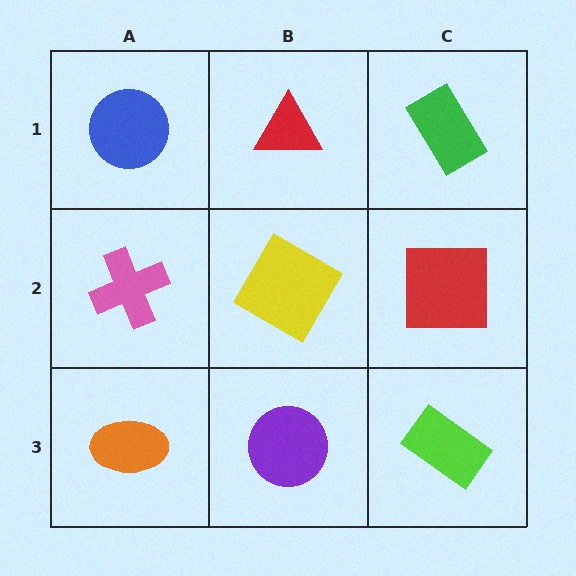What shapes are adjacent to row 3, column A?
A pink cross (row 2, column A), a purple circle (row 3, column B).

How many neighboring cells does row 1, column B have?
3.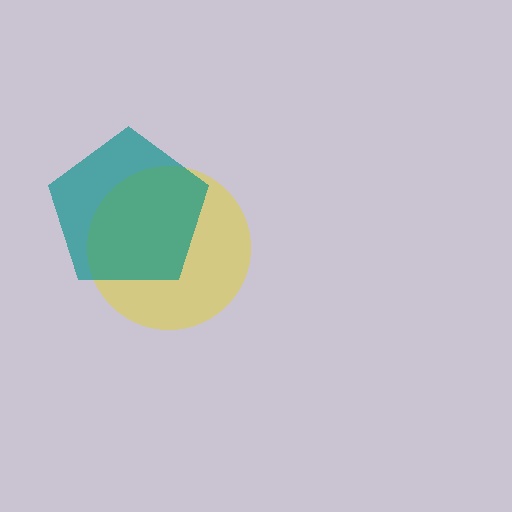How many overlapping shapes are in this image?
There are 2 overlapping shapes in the image.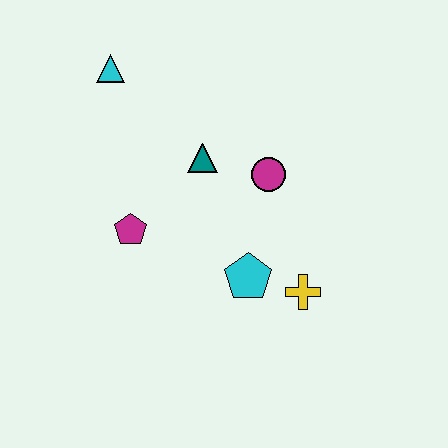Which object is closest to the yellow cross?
The cyan pentagon is closest to the yellow cross.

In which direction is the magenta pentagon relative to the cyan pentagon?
The magenta pentagon is to the left of the cyan pentagon.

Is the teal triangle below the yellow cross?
No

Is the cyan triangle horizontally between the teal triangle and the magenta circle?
No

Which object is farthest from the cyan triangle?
The yellow cross is farthest from the cyan triangle.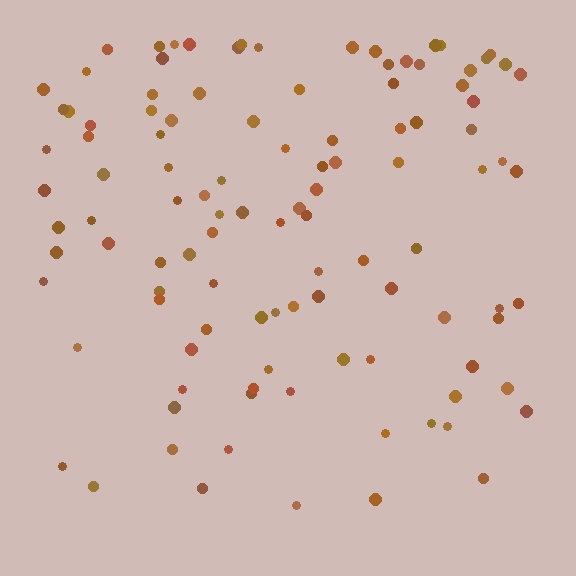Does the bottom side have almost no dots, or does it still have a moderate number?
Still a moderate number, just noticeably fewer than the top.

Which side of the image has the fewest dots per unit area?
The bottom.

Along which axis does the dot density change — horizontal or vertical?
Vertical.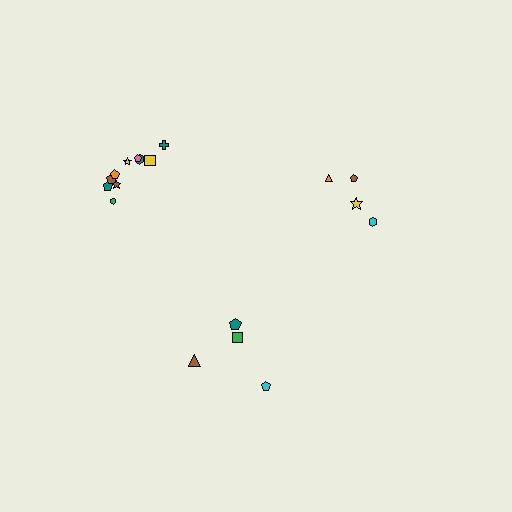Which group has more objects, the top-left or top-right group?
The top-left group.